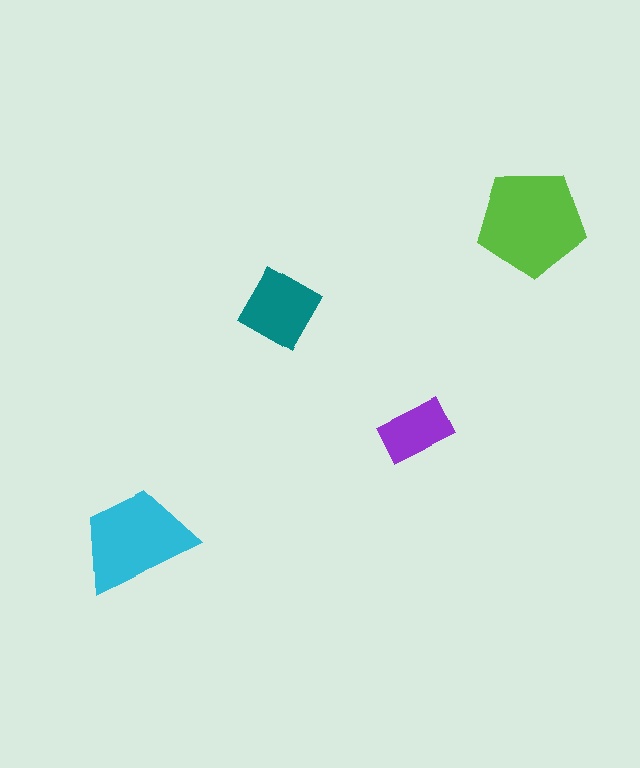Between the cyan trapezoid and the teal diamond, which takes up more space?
The cyan trapezoid.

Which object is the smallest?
The purple rectangle.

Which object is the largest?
The lime pentagon.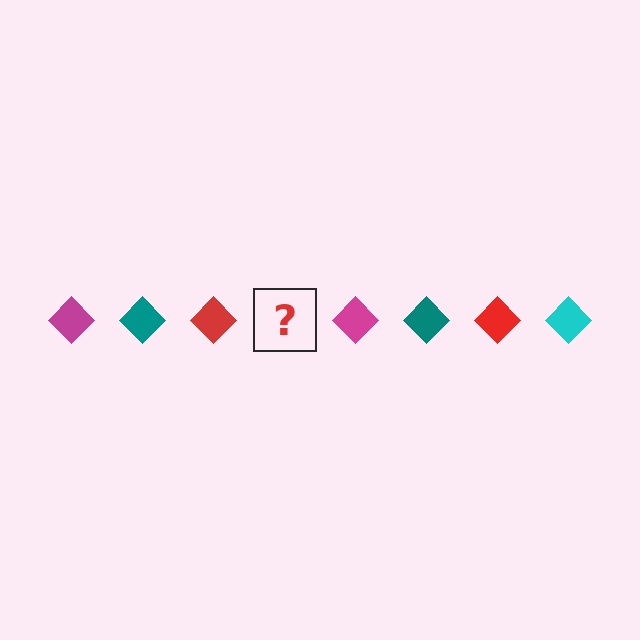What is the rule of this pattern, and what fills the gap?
The rule is that the pattern cycles through magenta, teal, red, cyan diamonds. The gap should be filled with a cyan diamond.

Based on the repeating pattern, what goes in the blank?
The blank should be a cyan diamond.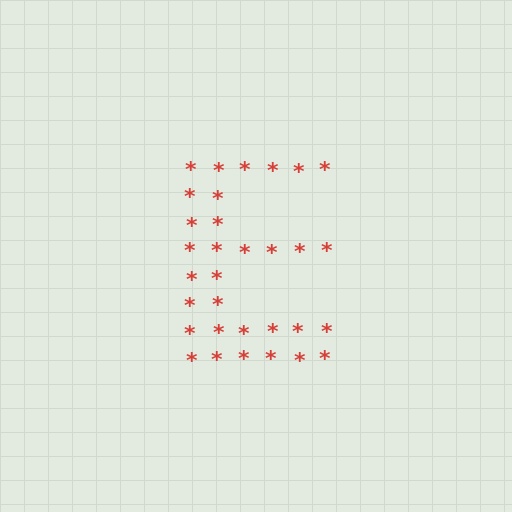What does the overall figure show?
The overall figure shows the letter E.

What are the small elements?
The small elements are asterisks.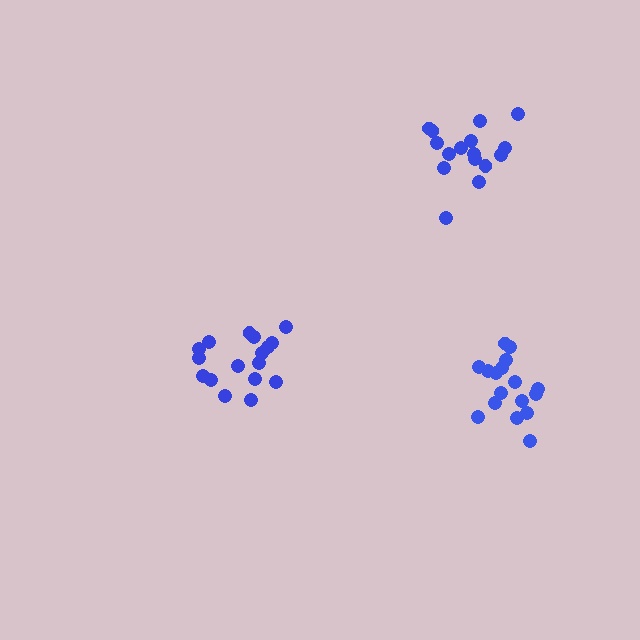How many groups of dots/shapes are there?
There are 3 groups.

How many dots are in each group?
Group 1: 17 dots, Group 2: 16 dots, Group 3: 17 dots (50 total).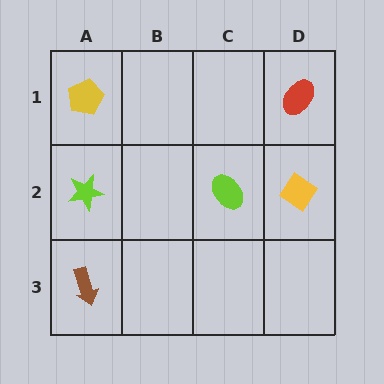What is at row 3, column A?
A brown arrow.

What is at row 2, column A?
A lime star.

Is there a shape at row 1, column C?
No, that cell is empty.